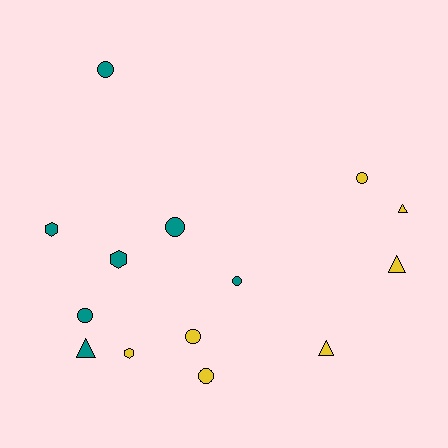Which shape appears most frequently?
Circle, with 7 objects.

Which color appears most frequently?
Teal, with 7 objects.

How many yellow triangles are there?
There are 3 yellow triangles.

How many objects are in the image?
There are 14 objects.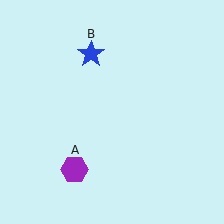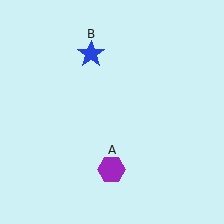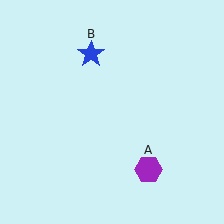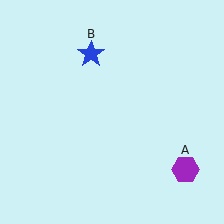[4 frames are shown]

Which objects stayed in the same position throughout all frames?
Blue star (object B) remained stationary.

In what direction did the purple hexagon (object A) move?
The purple hexagon (object A) moved right.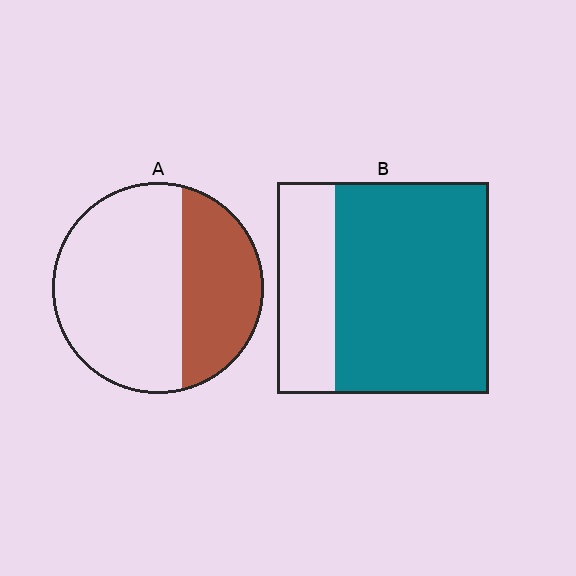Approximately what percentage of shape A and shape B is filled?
A is approximately 35% and B is approximately 75%.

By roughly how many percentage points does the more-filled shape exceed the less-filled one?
By roughly 35 percentage points (B over A).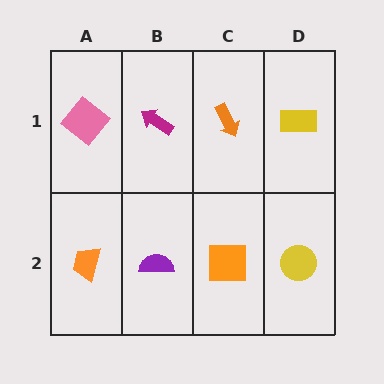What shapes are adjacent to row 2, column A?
A pink diamond (row 1, column A), a purple semicircle (row 2, column B).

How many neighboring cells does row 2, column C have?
3.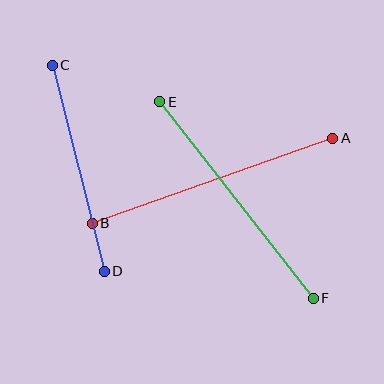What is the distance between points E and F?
The distance is approximately 249 pixels.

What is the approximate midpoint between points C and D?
The midpoint is at approximately (78, 168) pixels.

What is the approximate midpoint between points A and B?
The midpoint is at approximately (212, 181) pixels.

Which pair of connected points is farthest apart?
Points A and B are farthest apart.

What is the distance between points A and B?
The distance is approximately 255 pixels.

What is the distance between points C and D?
The distance is approximately 212 pixels.